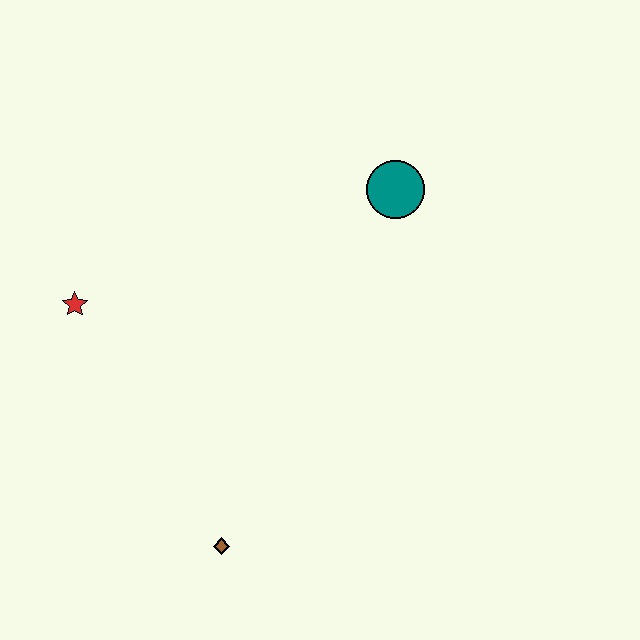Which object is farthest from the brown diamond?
The teal circle is farthest from the brown diamond.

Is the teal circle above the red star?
Yes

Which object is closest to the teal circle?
The red star is closest to the teal circle.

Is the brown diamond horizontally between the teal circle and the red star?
Yes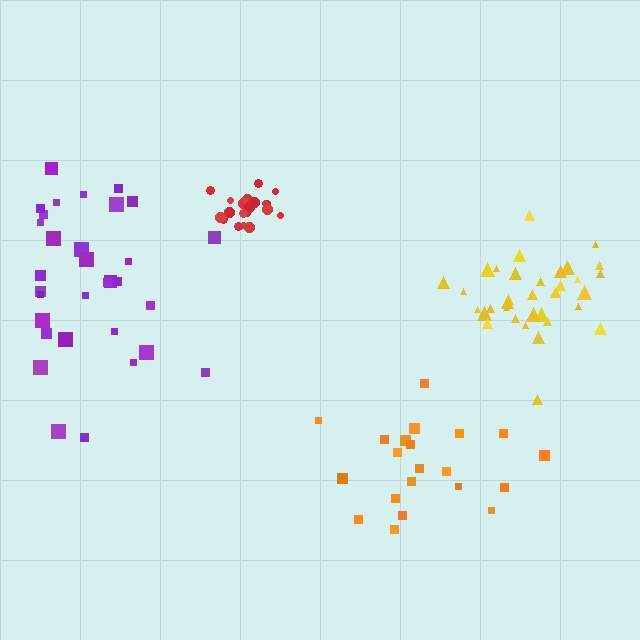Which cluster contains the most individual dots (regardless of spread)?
Yellow (34).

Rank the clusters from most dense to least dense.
red, yellow, purple, orange.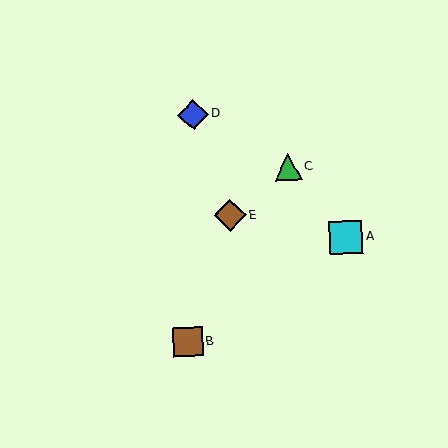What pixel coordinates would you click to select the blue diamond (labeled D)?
Click at (193, 115) to select the blue diamond D.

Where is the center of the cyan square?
The center of the cyan square is at (346, 237).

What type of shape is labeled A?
Shape A is a cyan square.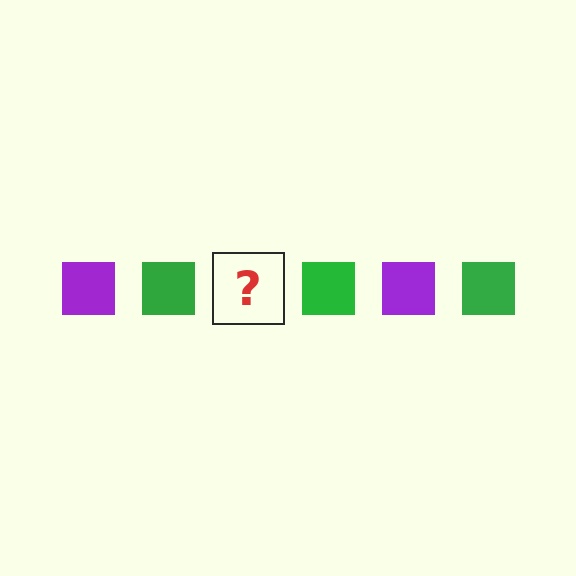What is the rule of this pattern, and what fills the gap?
The rule is that the pattern cycles through purple, green squares. The gap should be filled with a purple square.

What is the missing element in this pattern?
The missing element is a purple square.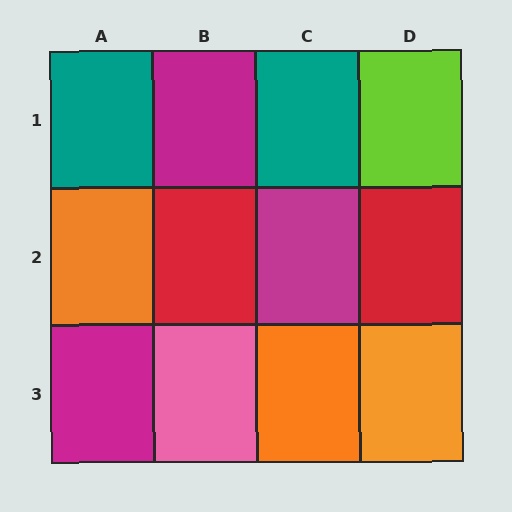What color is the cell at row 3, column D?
Orange.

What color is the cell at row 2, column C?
Magenta.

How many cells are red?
2 cells are red.